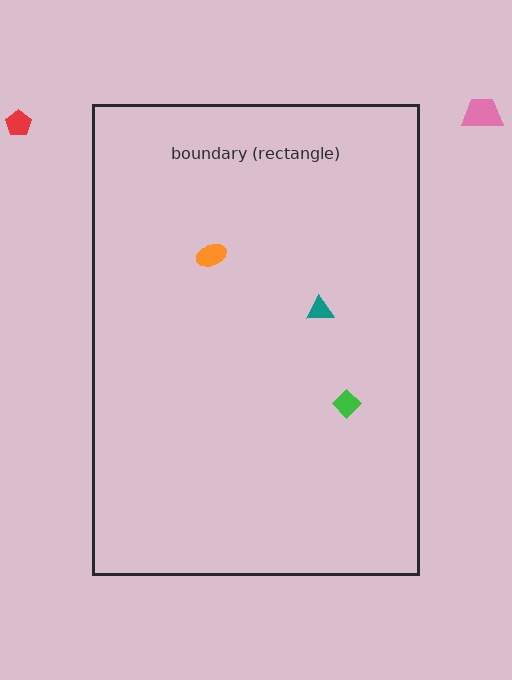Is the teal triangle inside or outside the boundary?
Inside.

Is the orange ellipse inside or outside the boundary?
Inside.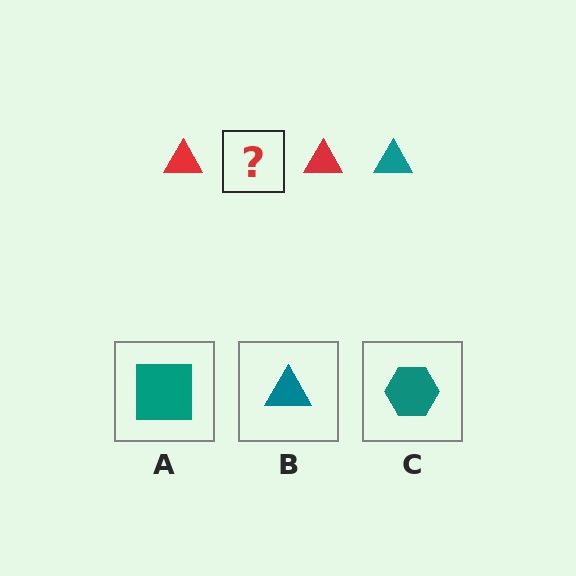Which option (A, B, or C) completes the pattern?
B.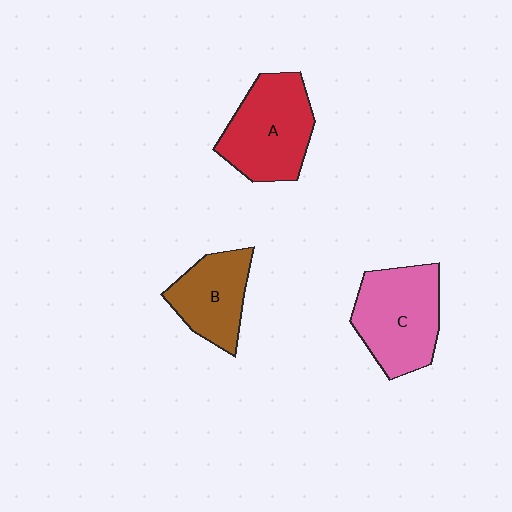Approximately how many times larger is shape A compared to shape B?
Approximately 1.3 times.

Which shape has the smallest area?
Shape B (brown).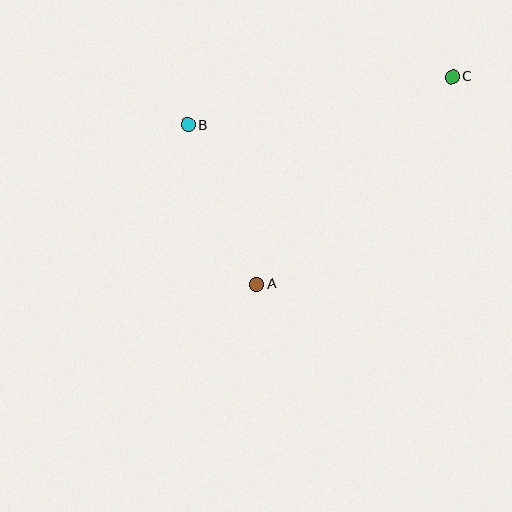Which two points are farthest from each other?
Points A and C are farthest from each other.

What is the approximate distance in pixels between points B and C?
The distance between B and C is approximately 269 pixels.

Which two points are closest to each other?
Points A and B are closest to each other.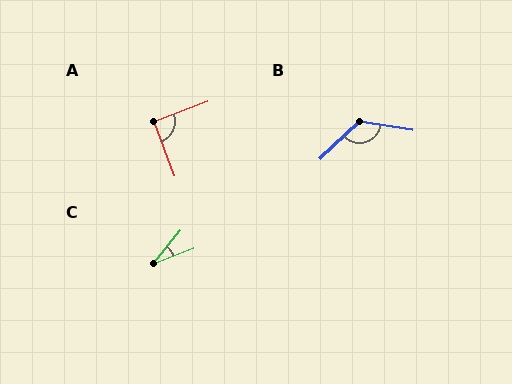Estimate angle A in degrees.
Approximately 90 degrees.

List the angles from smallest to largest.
C (30°), A (90°), B (127°).